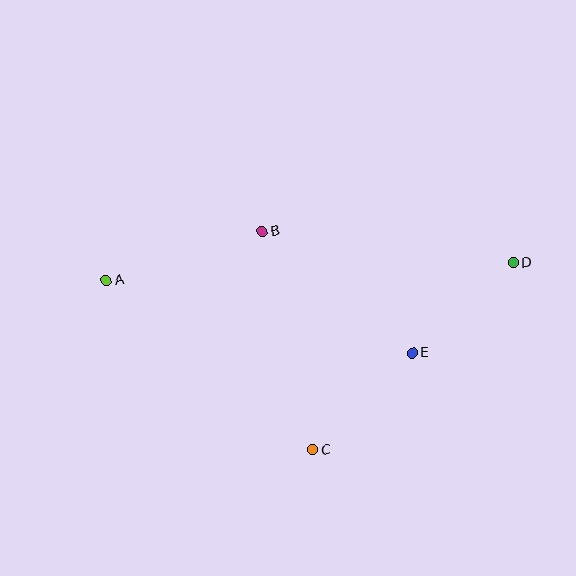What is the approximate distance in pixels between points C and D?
The distance between C and D is approximately 274 pixels.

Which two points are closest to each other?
Points D and E are closest to each other.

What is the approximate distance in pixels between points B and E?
The distance between B and E is approximately 193 pixels.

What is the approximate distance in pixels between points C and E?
The distance between C and E is approximately 139 pixels.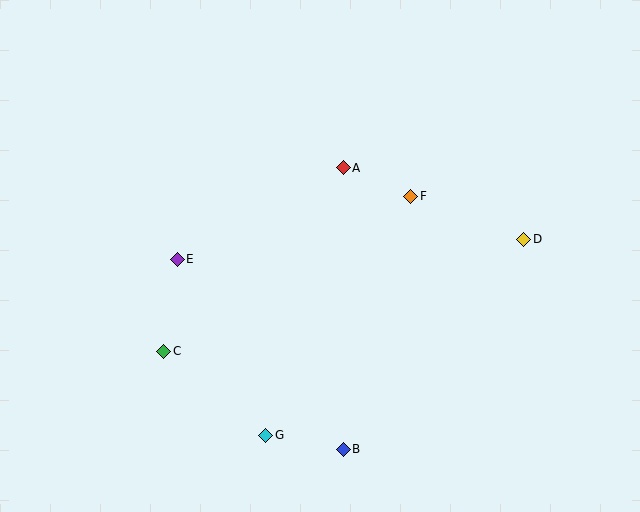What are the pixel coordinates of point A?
Point A is at (343, 168).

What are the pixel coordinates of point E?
Point E is at (177, 259).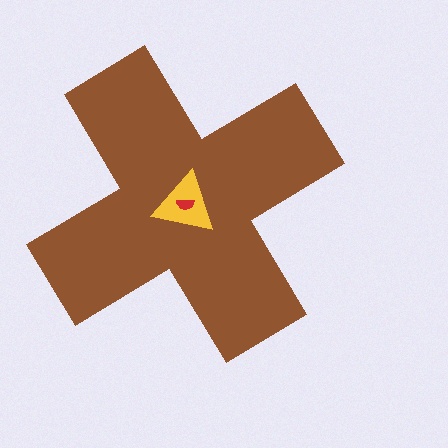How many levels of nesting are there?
3.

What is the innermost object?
The red semicircle.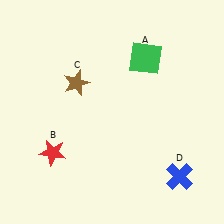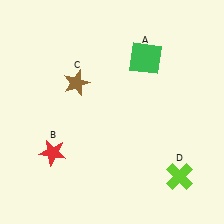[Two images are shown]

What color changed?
The cross (D) changed from blue in Image 1 to lime in Image 2.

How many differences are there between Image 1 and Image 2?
There is 1 difference between the two images.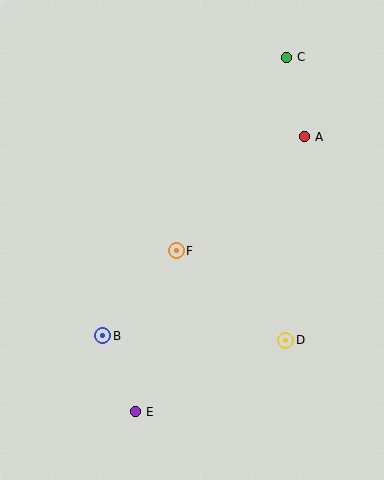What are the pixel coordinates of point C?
Point C is at (287, 57).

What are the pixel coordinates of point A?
Point A is at (305, 137).